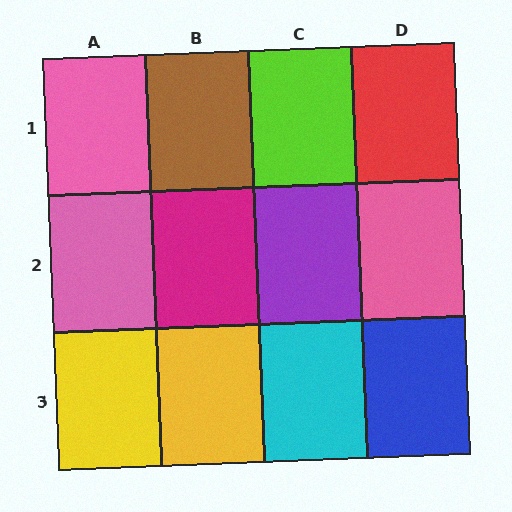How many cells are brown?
1 cell is brown.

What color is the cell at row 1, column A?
Pink.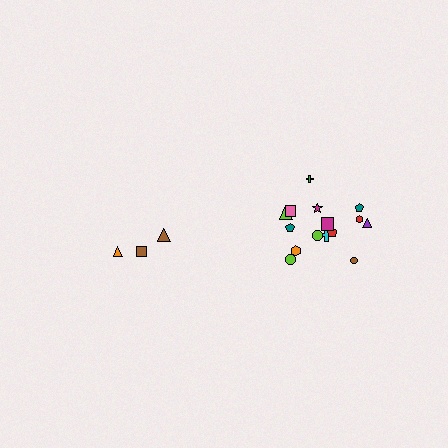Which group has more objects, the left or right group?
The right group.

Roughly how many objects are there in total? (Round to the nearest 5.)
Roughly 20 objects in total.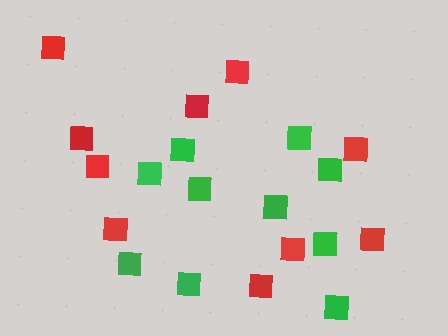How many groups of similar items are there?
There are 2 groups: one group of red squares (10) and one group of green squares (10).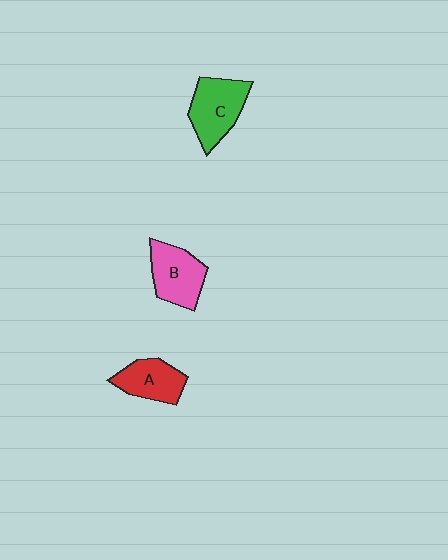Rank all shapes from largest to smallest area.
From largest to smallest: C (green), B (pink), A (red).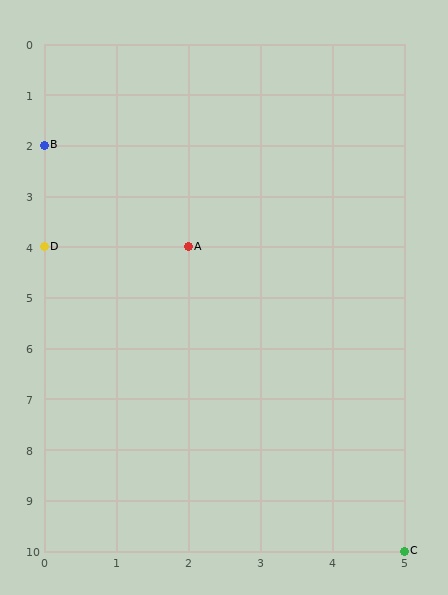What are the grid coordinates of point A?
Point A is at grid coordinates (2, 4).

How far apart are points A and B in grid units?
Points A and B are 2 columns and 2 rows apart (about 2.8 grid units diagonally).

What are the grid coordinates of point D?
Point D is at grid coordinates (0, 4).